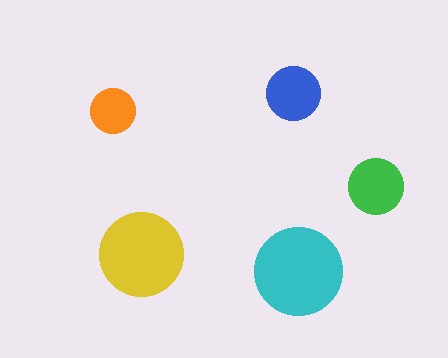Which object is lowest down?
The cyan circle is bottommost.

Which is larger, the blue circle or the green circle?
The green one.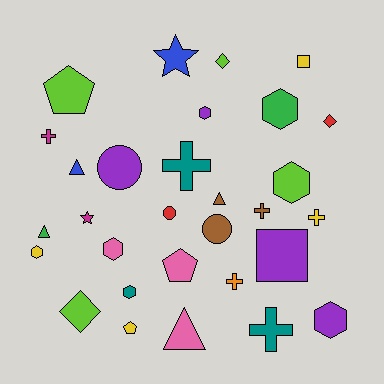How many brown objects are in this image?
There are 3 brown objects.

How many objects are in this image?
There are 30 objects.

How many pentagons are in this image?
There are 3 pentagons.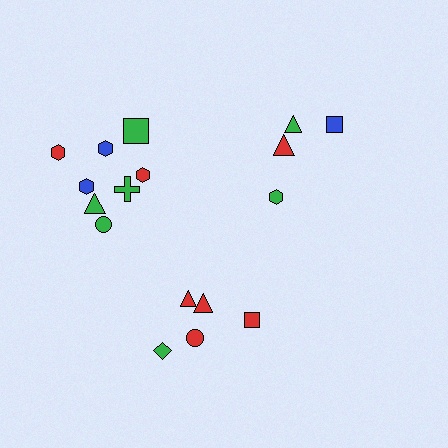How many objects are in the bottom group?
There are 5 objects.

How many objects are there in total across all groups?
There are 17 objects.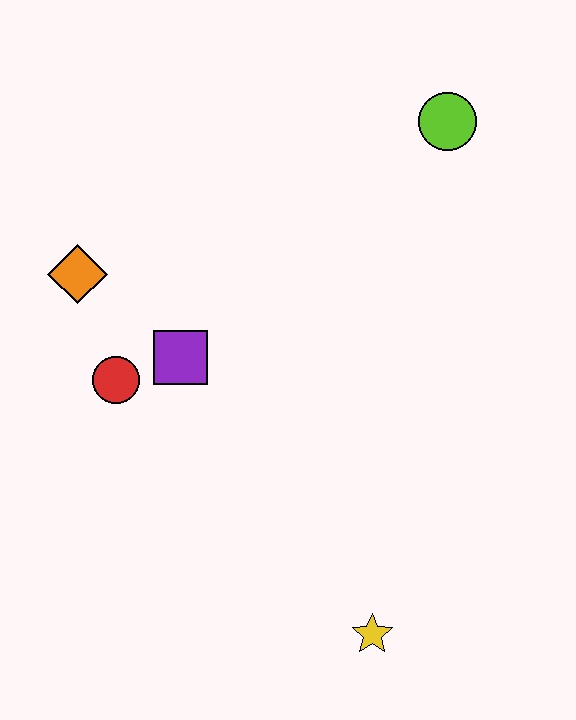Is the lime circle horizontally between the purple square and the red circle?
No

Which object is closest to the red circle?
The purple square is closest to the red circle.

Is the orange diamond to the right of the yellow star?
No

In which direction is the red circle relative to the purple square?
The red circle is to the left of the purple square.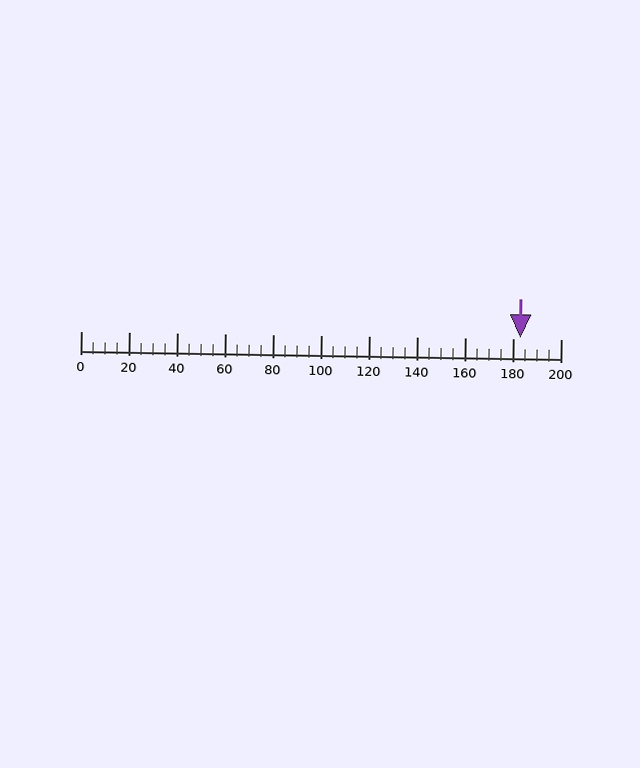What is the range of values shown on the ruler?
The ruler shows values from 0 to 200.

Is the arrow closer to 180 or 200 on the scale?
The arrow is closer to 180.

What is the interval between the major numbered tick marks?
The major tick marks are spaced 20 units apart.